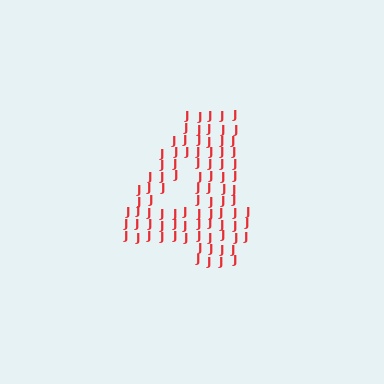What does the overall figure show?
The overall figure shows the digit 4.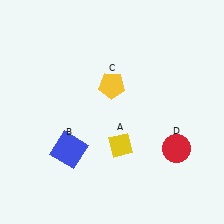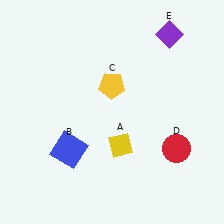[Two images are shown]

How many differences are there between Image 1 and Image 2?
There is 1 difference between the two images.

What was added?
A purple diamond (E) was added in Image 2.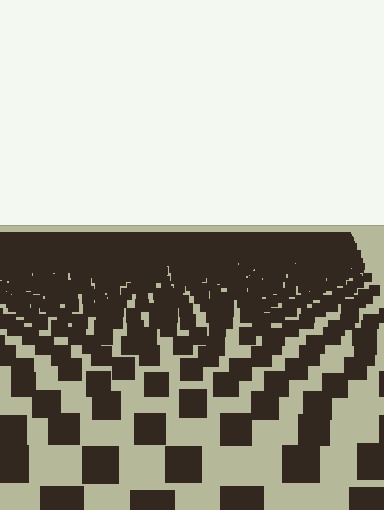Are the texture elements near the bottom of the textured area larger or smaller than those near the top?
Larger. Near the bottom, elements are closer to the viewer and appear at a bigger on-screen size.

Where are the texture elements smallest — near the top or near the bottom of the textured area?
Near the top.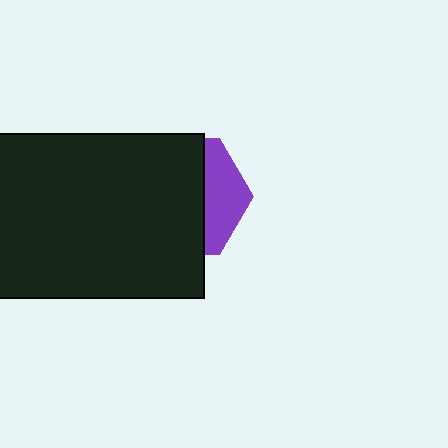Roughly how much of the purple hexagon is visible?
A small part of it is visible (roughly 31%).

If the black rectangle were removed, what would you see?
You would see the complete purple hexagon.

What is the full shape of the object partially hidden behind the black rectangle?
The partially hidden object is a purple hexagon.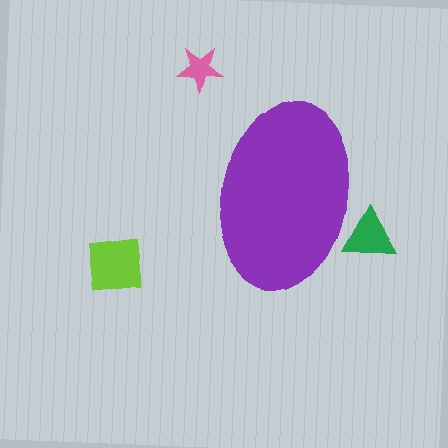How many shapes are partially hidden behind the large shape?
1 shape is partially hidden.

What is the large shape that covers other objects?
A purple ellipse.